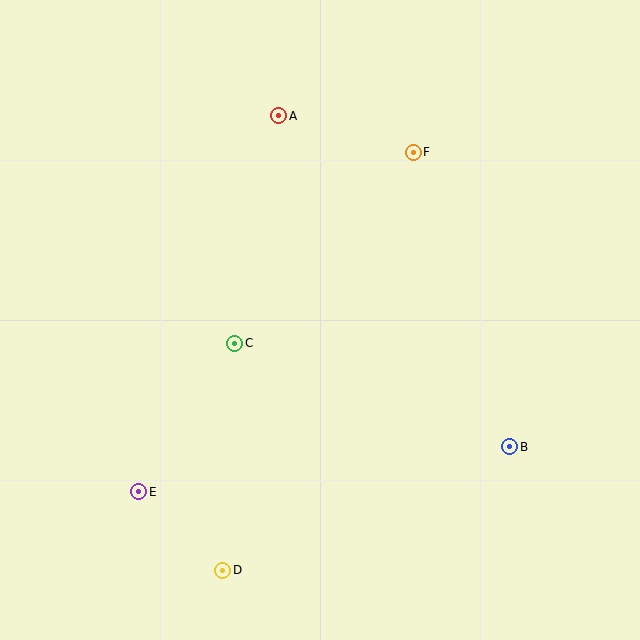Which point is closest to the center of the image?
Point C at (235, 343) is closest to the center.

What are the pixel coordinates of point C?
Point C is at (235, 343).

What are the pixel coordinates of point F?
Point F is at (413, 152).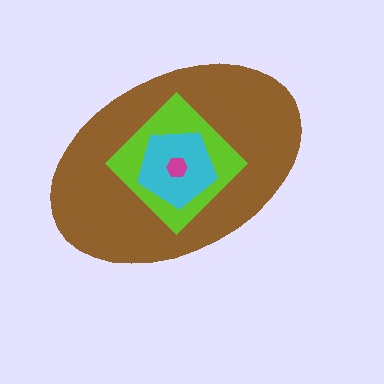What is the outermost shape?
The brown ellipse.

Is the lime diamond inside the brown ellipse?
Yes.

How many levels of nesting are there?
4.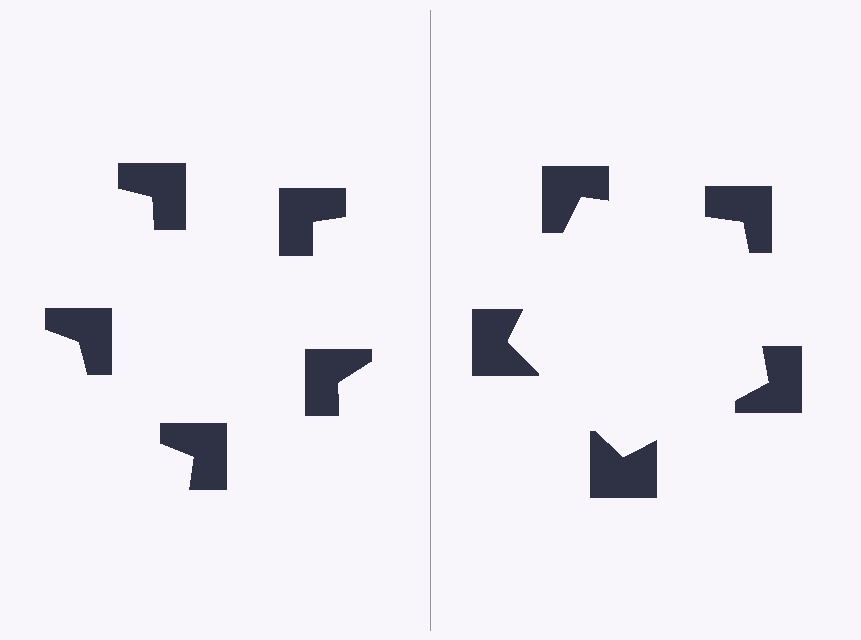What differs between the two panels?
The notched squares are positioned identically on both sides; only the wedge orientations differ. On the right they align to a pentagon; on the left they are misaligned.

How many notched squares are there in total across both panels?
10 — 5 on each side.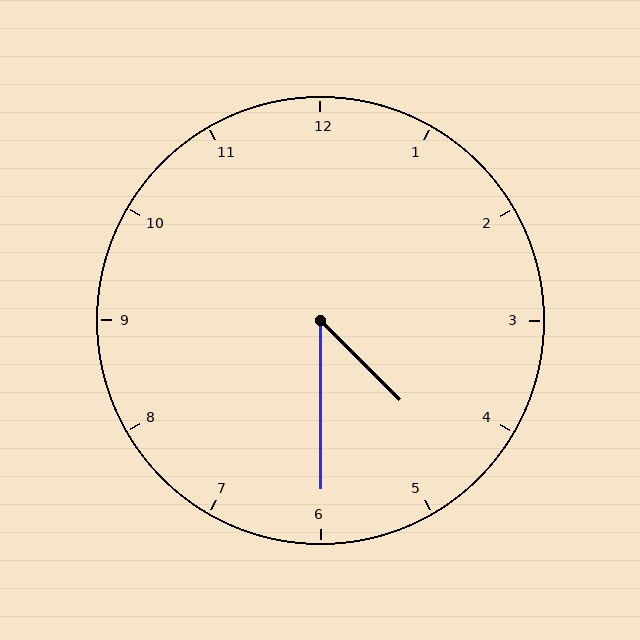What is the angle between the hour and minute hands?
Approximately 45 degrees.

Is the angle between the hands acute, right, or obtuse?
It is acute.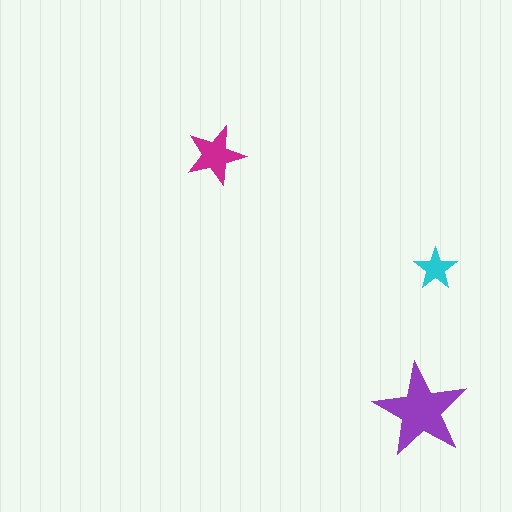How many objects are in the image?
There are 3 objects in the image.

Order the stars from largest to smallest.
the purple one, the magenta one, the cyan one.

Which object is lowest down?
The purple star is bottommost.